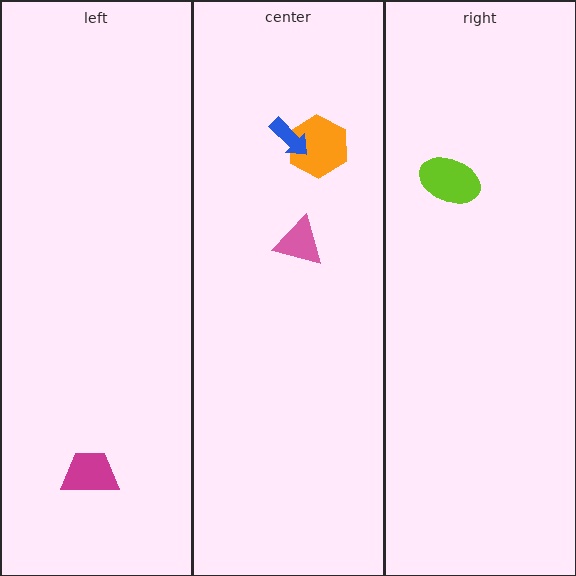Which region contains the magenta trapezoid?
The left region.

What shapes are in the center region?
The orange hexagon, the blue arrow, the pink triangle.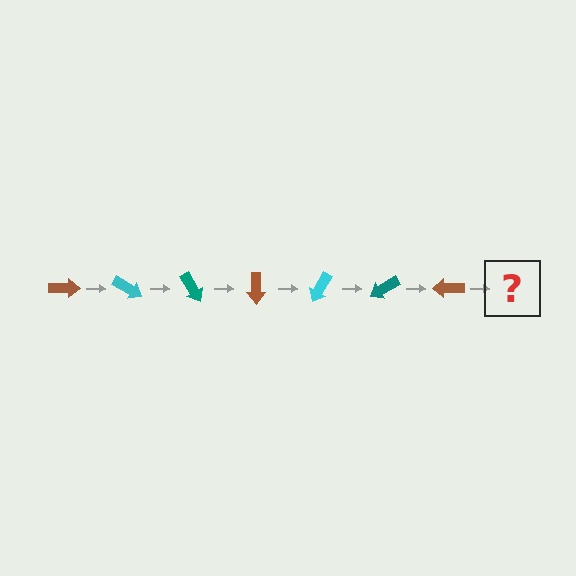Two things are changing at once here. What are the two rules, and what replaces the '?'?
The two rules are that it rotates 30 degrees each step and the color cycles through brown, cyan, and teal. The '?' should be a cyan arrow, rotated 210 degrees from the start.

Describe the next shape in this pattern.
It should be a cyan arrow, rotated 210 degrees from the start.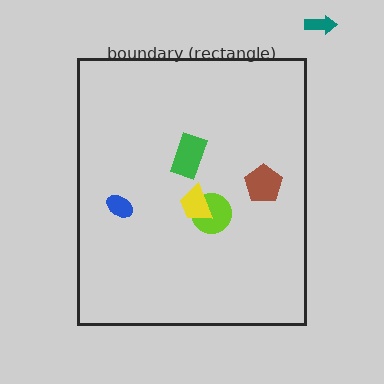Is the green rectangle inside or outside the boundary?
Inside.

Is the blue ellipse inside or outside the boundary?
Inside.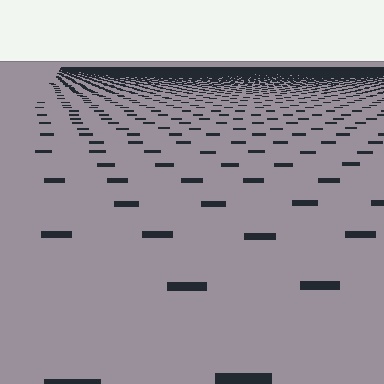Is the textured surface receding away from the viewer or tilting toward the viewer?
The surface is receding away from the viewer. Texture elements get smaller and denser toward the top.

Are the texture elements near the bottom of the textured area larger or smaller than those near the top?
Larger. Near the bottom, elements are closer to the viewer and appear at a bigger on-screen size.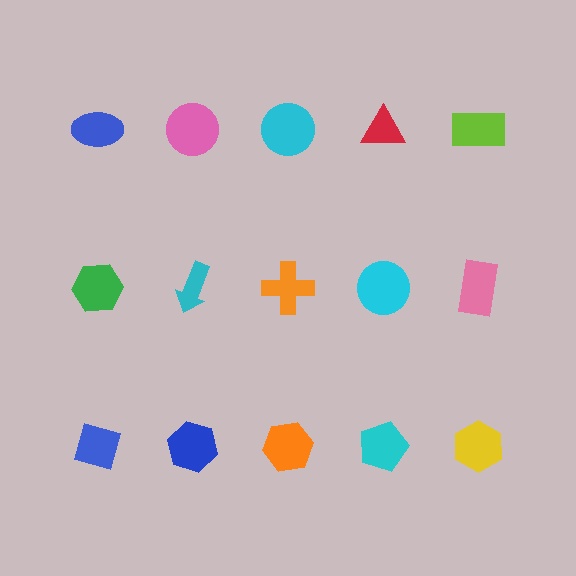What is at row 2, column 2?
A cyan arrow.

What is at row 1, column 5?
A lime rectangle.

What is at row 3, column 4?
A cyan pentagon.